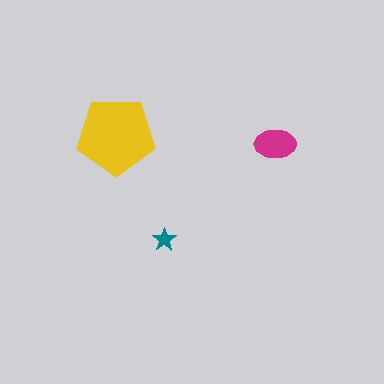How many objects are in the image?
There are 3 objects in the image.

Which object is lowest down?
The teal star is bottommost.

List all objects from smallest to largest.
The teal star, the magenta ellipse, the yellow pentagon.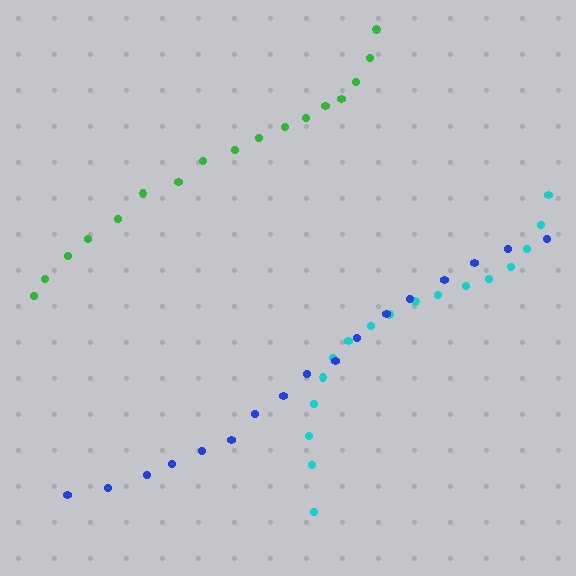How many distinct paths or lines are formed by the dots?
There are 3 distinct paths.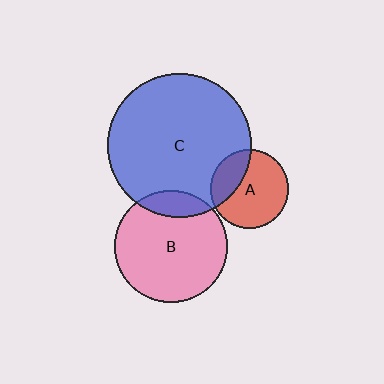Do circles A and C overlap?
Yes.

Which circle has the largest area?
Circle C (blue).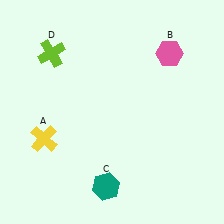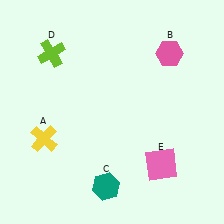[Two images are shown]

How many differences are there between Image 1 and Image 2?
There is 1 difference between the two images.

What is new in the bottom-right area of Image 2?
A pink square (E) was added in the bottom-right area of Image 2.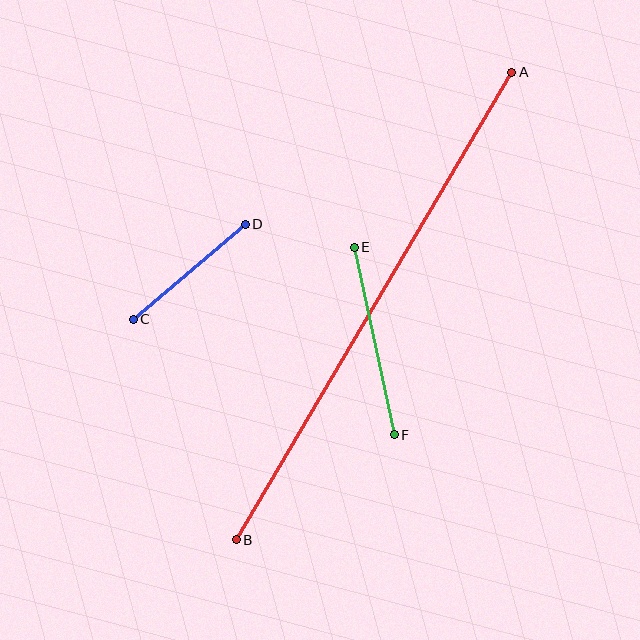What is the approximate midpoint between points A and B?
The midpoint is at approximately (374, 306) pixels.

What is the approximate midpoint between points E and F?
The midpoint is at approximately (374, 341) pixels.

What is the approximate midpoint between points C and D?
The midpoint is at approximately (189, 272) pixels.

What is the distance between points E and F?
The distance is approximately 191 pixels.